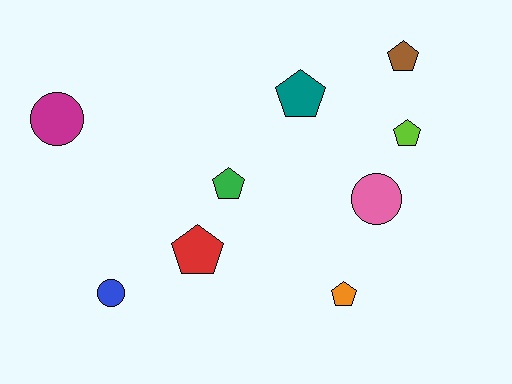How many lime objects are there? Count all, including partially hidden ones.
There is 1 lime object.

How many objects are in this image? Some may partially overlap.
There are 9 objects.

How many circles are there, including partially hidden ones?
There are 3 circles.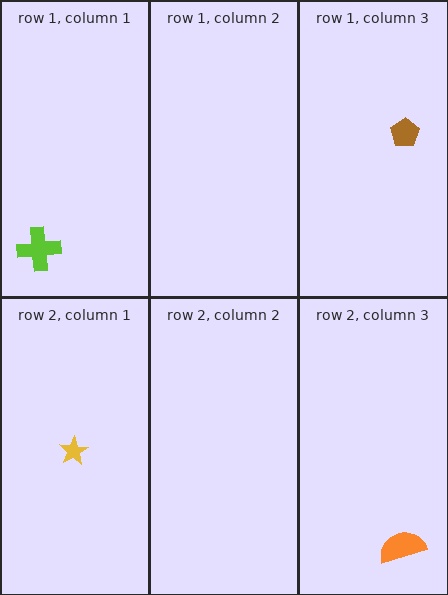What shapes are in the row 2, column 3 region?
The orange semicircle.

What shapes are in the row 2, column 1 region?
The yellow star.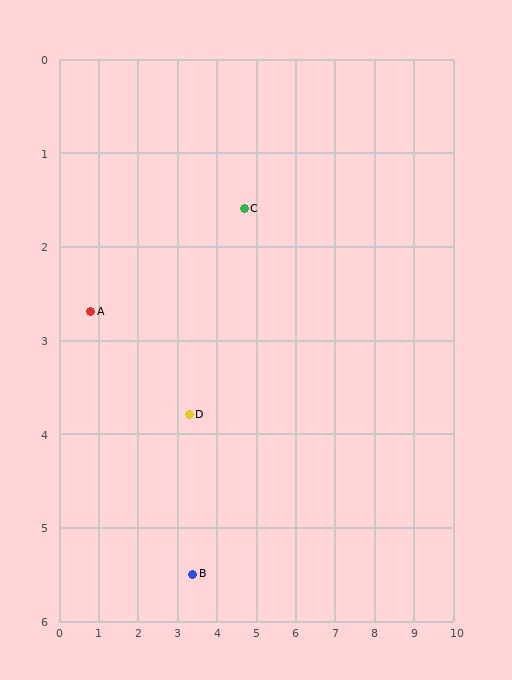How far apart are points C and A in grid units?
Points C and A are about 4.1 grid units apart.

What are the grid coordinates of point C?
Point C is at approximately (4.7, 1.6).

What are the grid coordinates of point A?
Point A is at approximately (0.8, 2.7).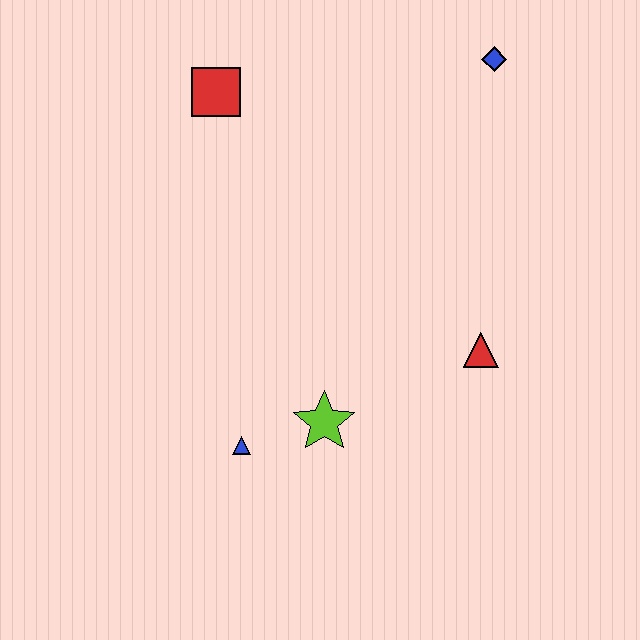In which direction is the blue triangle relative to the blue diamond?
The blue triangle is below the blue diamond.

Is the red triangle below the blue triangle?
No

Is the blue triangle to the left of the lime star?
Yes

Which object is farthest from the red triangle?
The red square is farthest from the red triangle.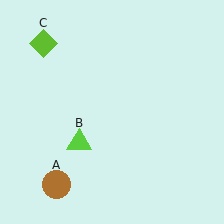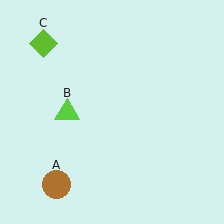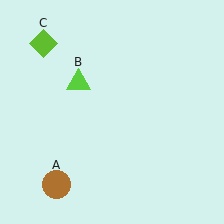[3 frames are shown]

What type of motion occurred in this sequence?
The lime triangle (object B) rotated clockwise around the center of the scene.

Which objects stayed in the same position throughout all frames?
Brown circle (object A) and lime diamond (object C) remained stationary.